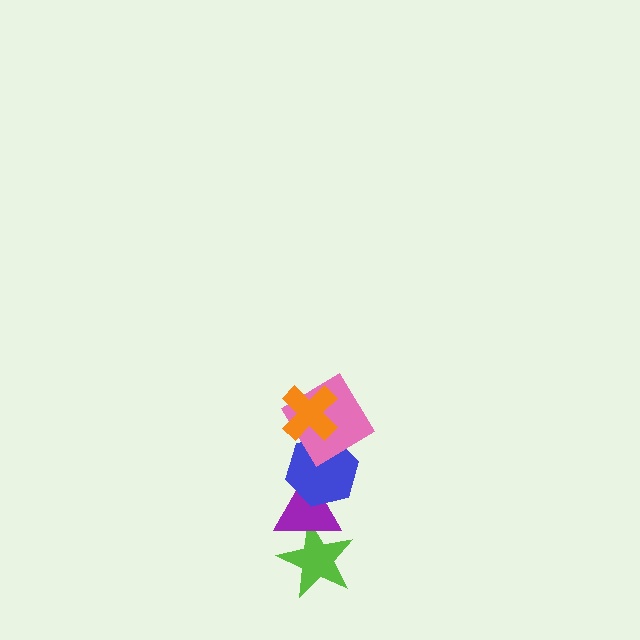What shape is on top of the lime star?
The purple triangle is on top of the lime star.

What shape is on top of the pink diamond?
The orange cross is on top of the pink diamond.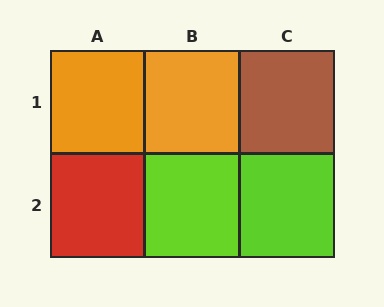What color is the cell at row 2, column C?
Lime.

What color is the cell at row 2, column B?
Lime.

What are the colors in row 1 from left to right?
Orange, orange, brown.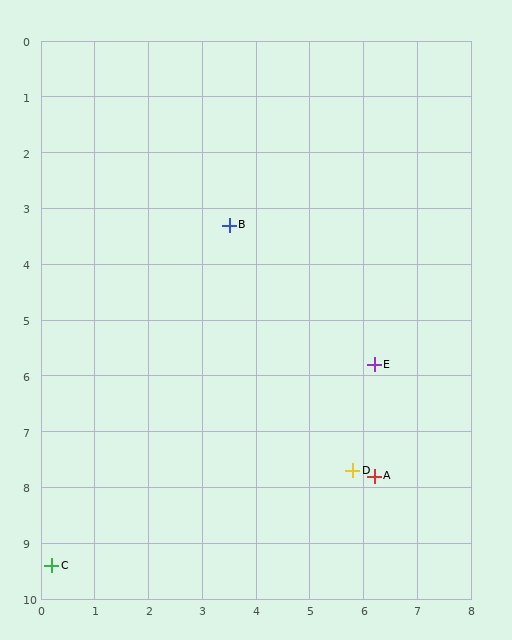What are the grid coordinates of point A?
Point A is at approximately (6.2, 7.8).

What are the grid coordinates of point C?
Point C is at approximately (0.2, 9.4).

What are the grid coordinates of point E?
Point E is at approximately (6.2, 5.8).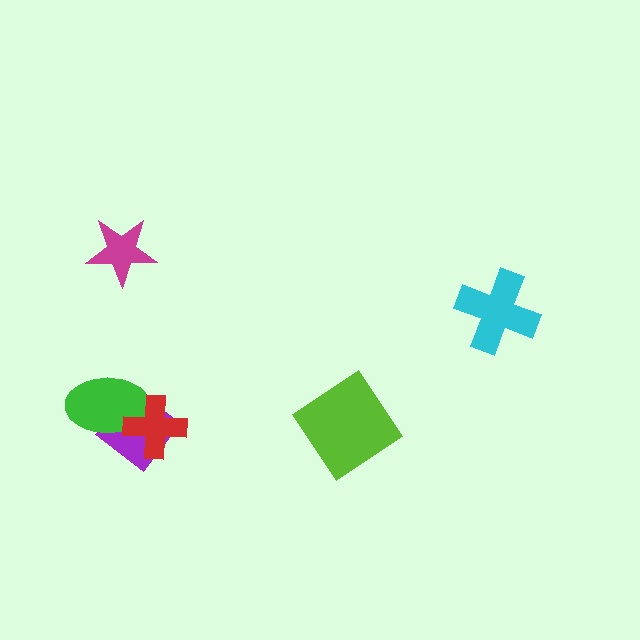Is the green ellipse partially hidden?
Yes, it is partially covered by another shape.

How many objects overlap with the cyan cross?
0 objects overlap with the cyan cross.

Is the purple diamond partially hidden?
Yes, it is partially covered by another shape.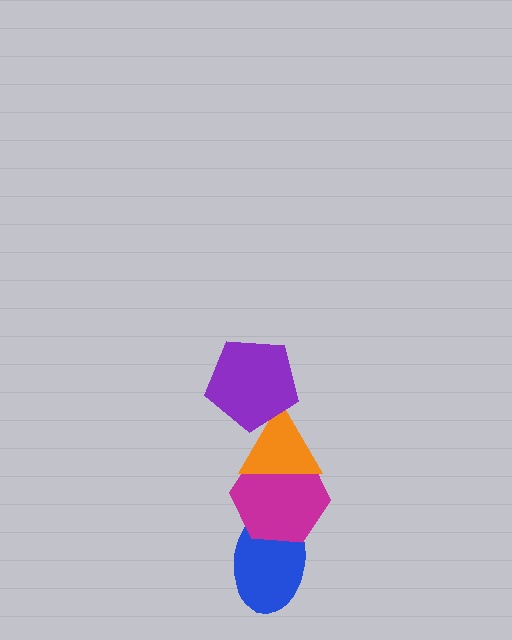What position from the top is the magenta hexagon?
The magenta hexagon is 3rd from the top.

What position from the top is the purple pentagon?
The purple pentagon is 1st from the top.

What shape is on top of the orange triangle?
The purple pentagon is on top of the orange triangle.